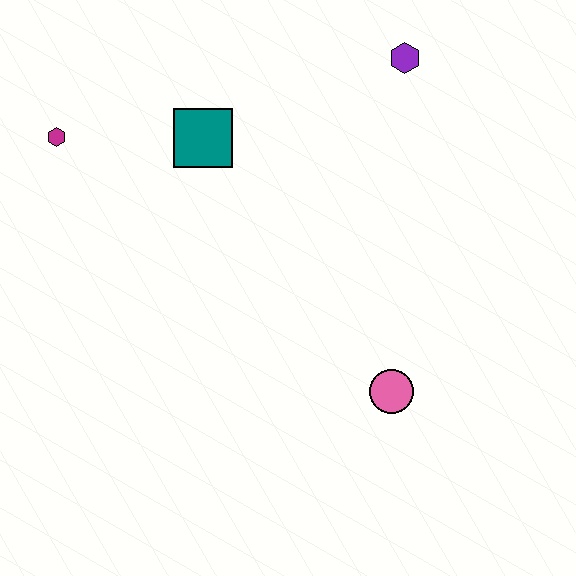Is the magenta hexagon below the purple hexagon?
Yes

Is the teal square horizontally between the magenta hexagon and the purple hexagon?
Yes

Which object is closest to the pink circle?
The teal square is closest to the pink circle.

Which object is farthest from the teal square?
The pink circle is farthest from the teal square.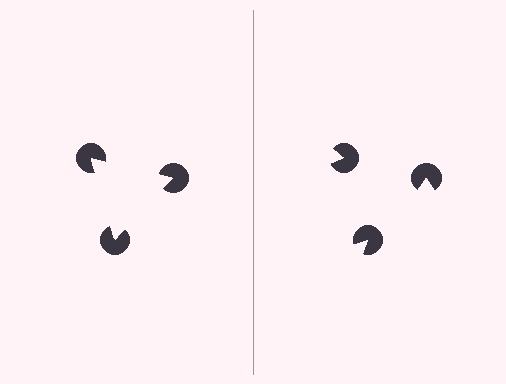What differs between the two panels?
The pac-man discs are positioned identically on both sides; only the wedge orientations differ. On the left they align to a triangle; on the right they are misaligned.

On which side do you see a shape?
An illusory triangle appears on the left side. On the right side the wedge cuts are rotated, so no coherent shape forms.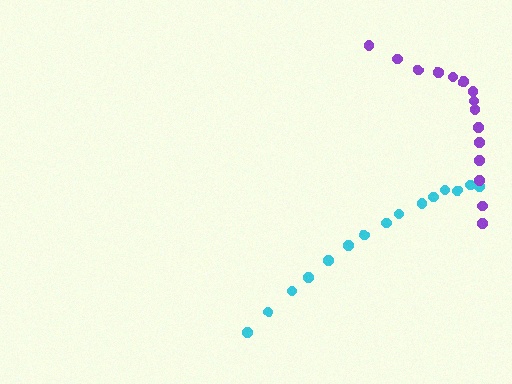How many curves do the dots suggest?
There are 2 distinct paths.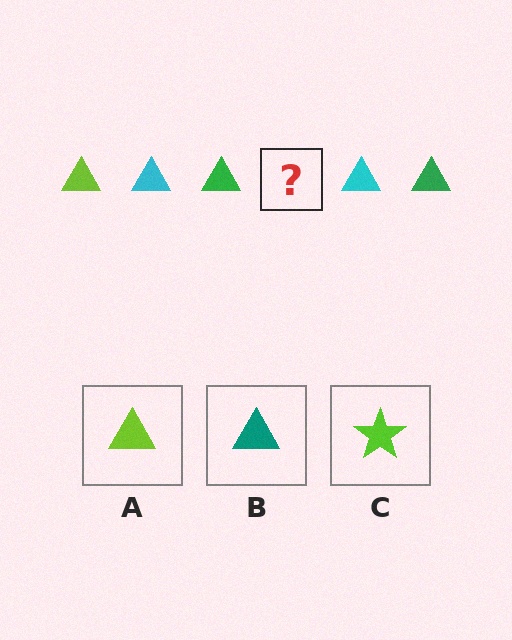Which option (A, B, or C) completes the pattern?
A.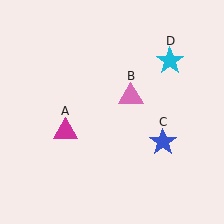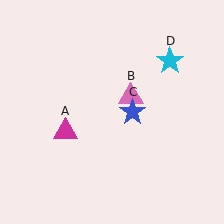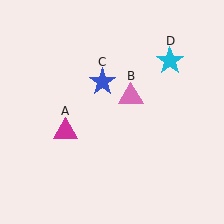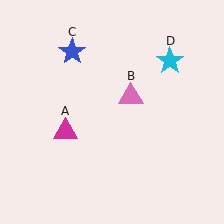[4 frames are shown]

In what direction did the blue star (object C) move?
The blue star (object C) moved up and to the left.